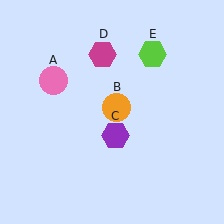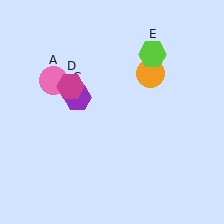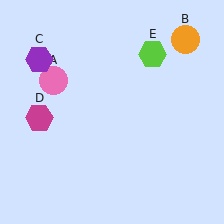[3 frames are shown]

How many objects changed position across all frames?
3 objects changed position: orange circle (object B), purple hexagon (object C), magenta hexagon (object D).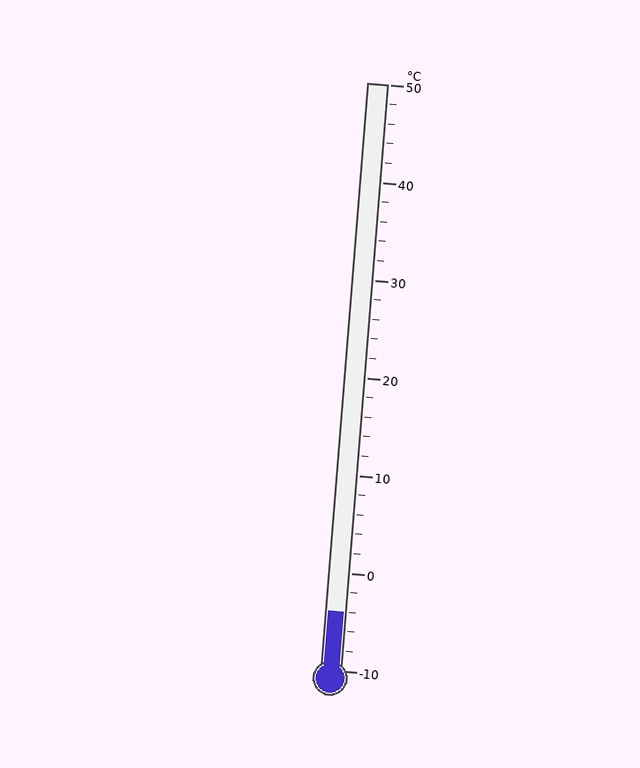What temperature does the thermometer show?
The thermometer shows approximately -4°C.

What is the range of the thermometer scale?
The thermometer scale ranges from -10°C to 50°C.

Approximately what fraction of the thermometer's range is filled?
The thermometer is filled to approximately 10% of its range.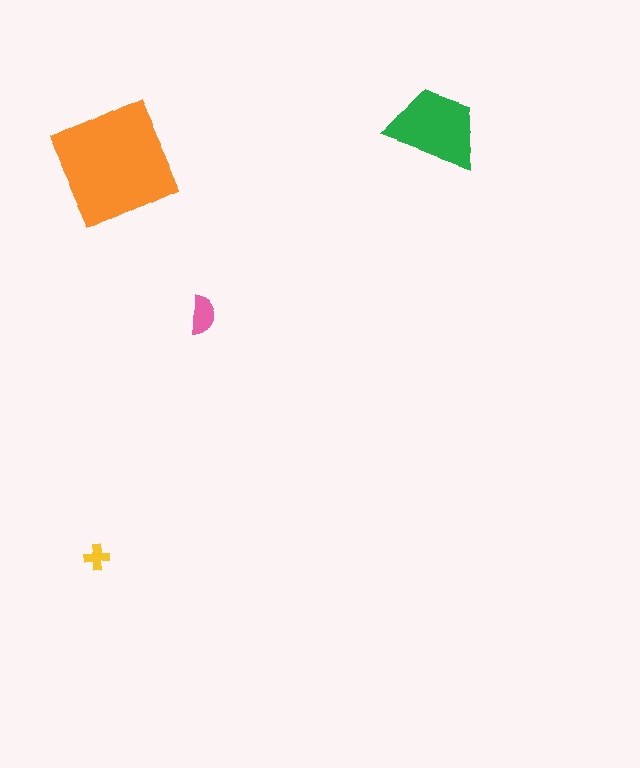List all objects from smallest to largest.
The yellow cross, the pink semicircle, the green trapezoid, the orange square.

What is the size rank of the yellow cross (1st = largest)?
4th.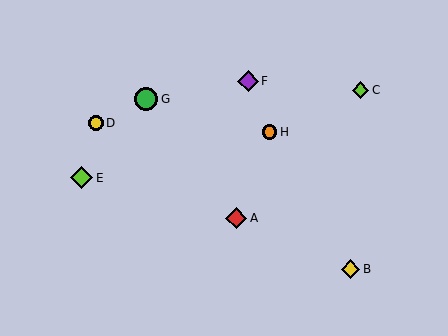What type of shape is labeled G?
Shape G is a green circle.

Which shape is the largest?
The green circle (labeled G) is the largest.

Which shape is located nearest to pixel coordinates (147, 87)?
The green circle (labeled G) at (146, 99) is nearest to that location.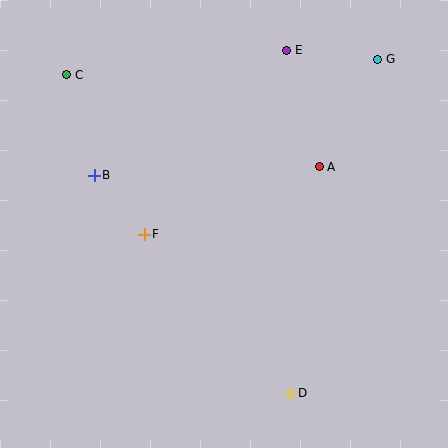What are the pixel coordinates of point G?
Point G is at (378, 59).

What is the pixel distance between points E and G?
The distance between E and G is 91 pixels.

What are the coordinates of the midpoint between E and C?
The midpoint between E and C is at (177, 62).